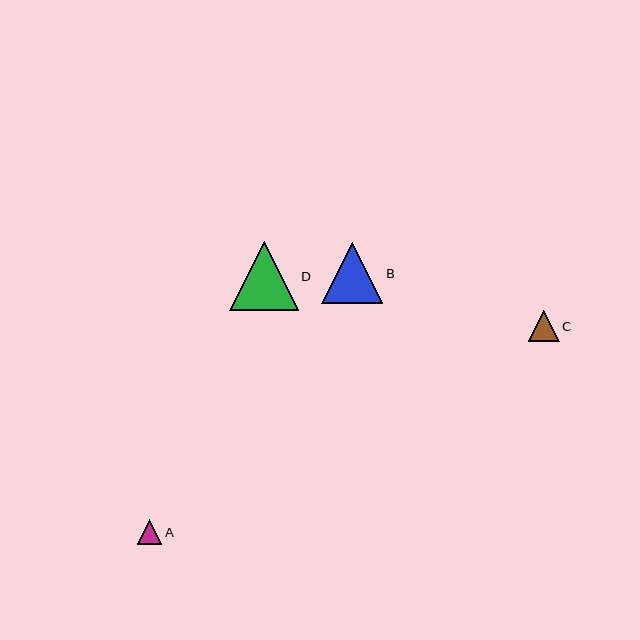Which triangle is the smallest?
Triangle A is the smallest with a size of approximately 25 pixels.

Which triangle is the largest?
Triangle D is the largest with a size of approximately 68 pixels.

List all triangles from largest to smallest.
From largest to smallest: D, B, C, A.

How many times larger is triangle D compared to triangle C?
Triangle D is approximately 2.2 times the size of triangle C.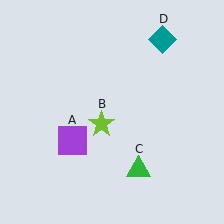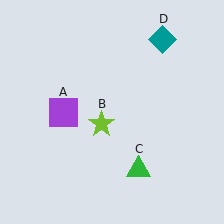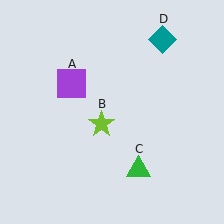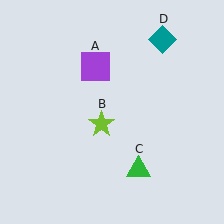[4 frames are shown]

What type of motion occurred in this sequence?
The purple square (object A) rotated clockwise around the center of the scene.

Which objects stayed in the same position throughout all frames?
Lime star (object B) and green triangle (object C) and teal diamond (object D) remained stationary.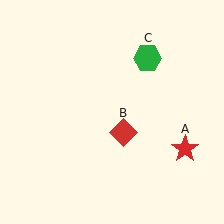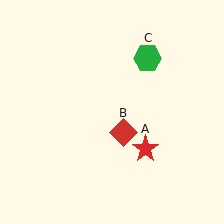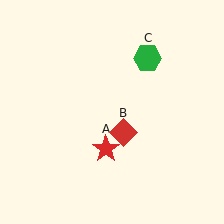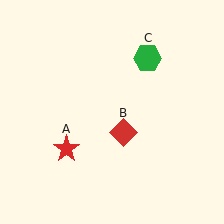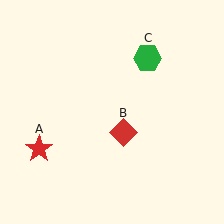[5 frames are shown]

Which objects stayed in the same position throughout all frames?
Red diamond (object B) and green hexagon (object C) remained stationary.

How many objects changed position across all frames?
1 object changed position: red star (object A).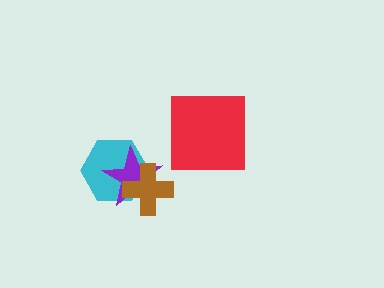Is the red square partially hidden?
No, no other shape covers it.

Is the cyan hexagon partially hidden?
Yes, it is partially covered by another shape.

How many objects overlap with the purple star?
2 objects overlap with the purple star.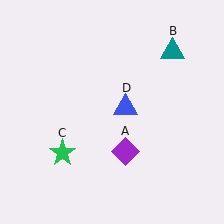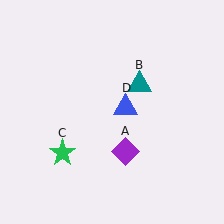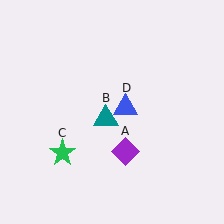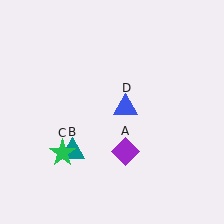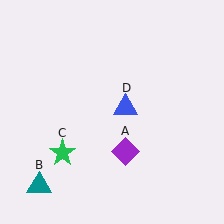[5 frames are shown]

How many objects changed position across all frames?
1 object changed position: teal triangle (object B).